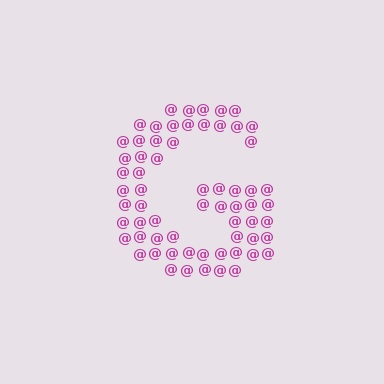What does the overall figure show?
The overall figure shows the letter G.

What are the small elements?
The small elements are at signs.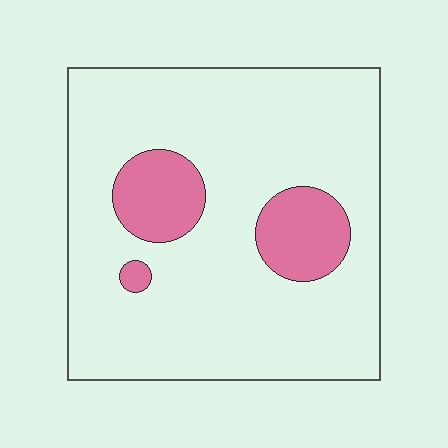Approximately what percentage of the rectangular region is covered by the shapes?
Approximately 15%.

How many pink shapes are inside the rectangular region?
3.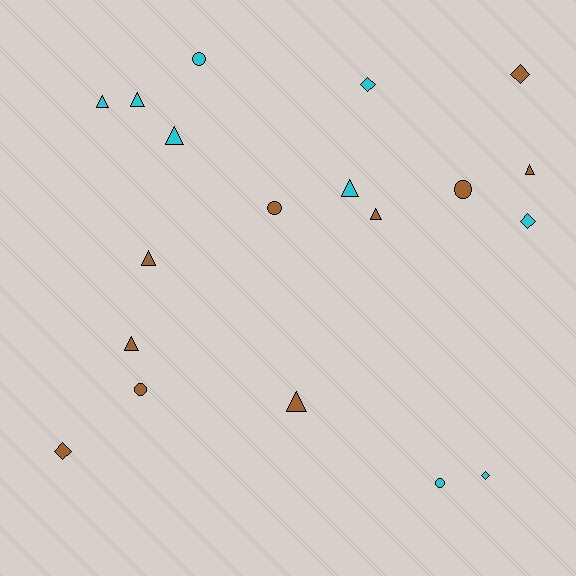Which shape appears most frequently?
Triangle, with 9 objects.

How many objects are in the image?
There are 19 objects.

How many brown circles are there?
There are 3 brown circles.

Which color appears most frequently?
Brown, with 10 objects.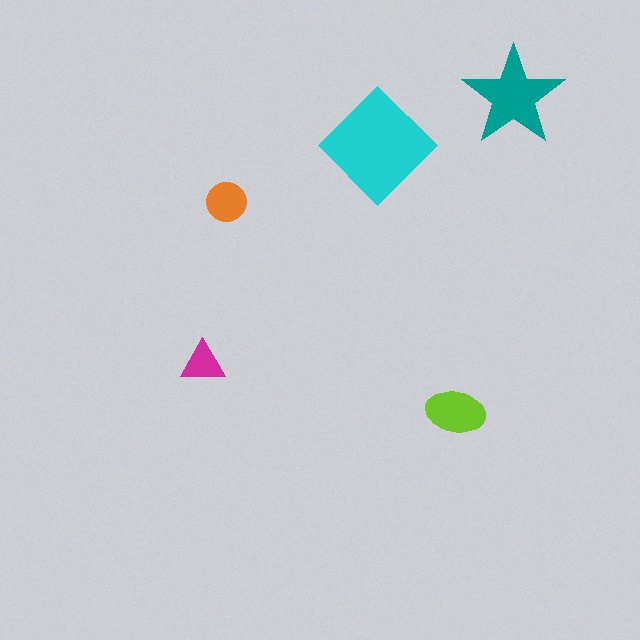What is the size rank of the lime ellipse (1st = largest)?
3rd.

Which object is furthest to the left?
The magenta triangle is leftmost.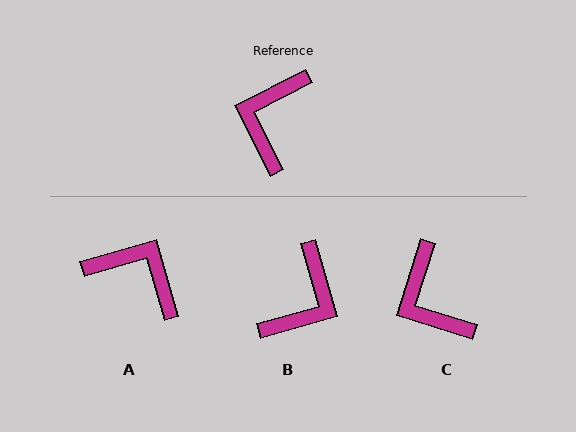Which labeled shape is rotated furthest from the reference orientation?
B, about 169 degrees away.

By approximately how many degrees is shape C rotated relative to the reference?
Approximately 46 degrees counter-clockwise.